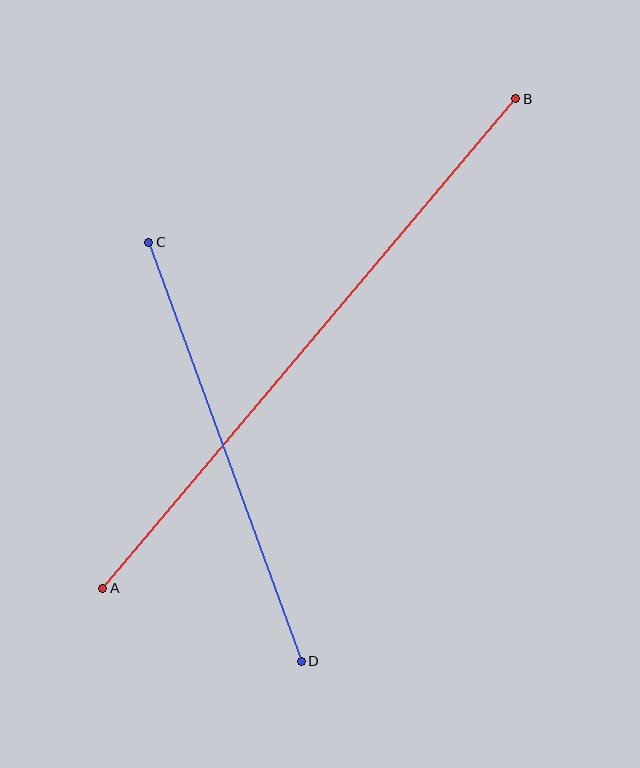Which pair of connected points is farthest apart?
Points A and B are farthest apart.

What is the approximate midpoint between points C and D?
The midpoint is at approximately (225, 452) pixels.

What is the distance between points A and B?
The distance is approximately 640 pixels.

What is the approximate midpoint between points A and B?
The midpoint is at approximately (309, 343) pixels.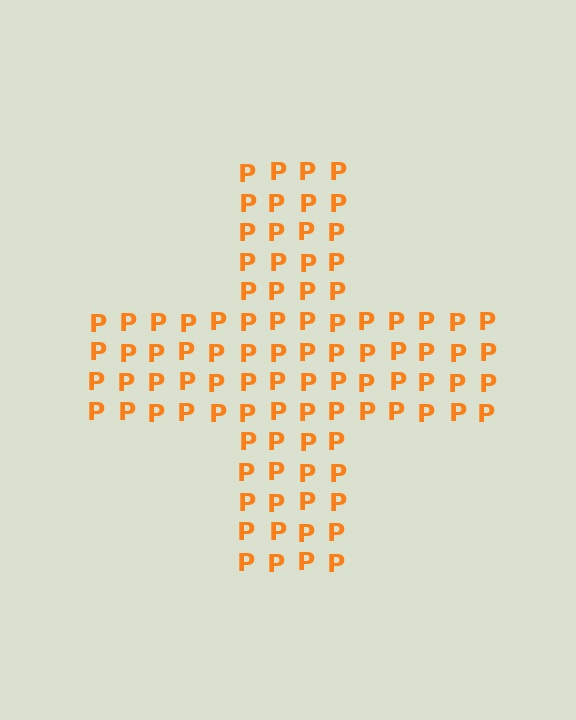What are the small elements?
The small elements are letter P's.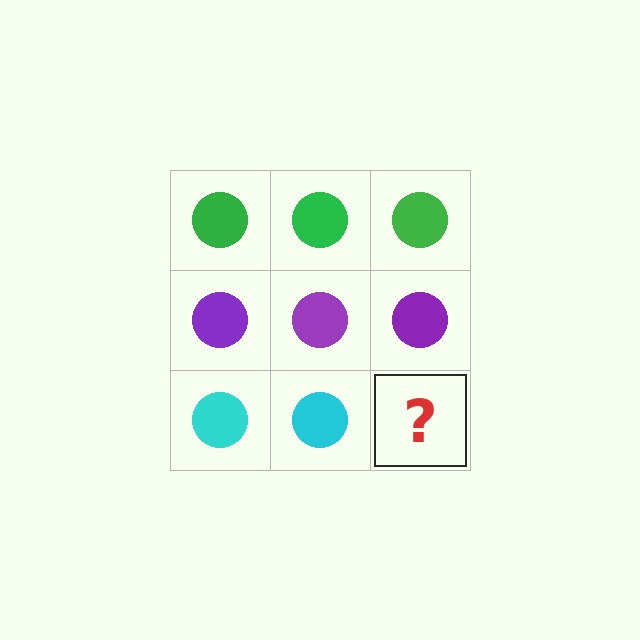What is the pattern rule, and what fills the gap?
The rule is that each row has a consistent color. The gap should be filled with a cyan circle.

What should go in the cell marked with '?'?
The missing cell should contain a cyan circle.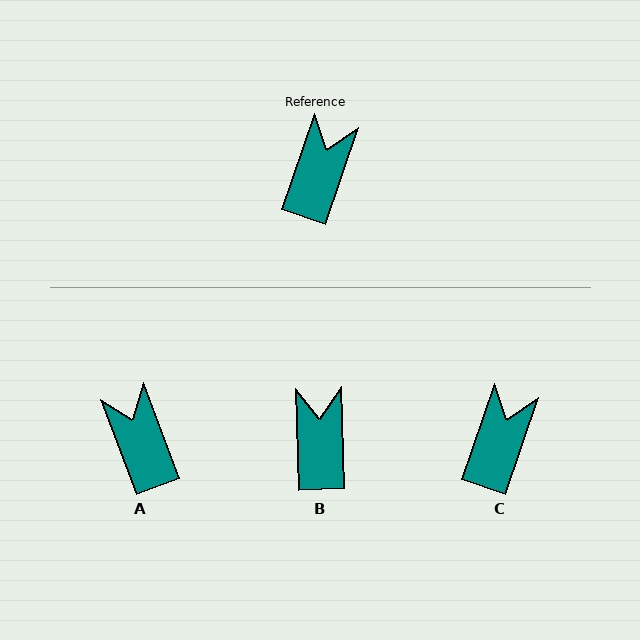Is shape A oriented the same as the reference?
No, it is off by about 39 degrees.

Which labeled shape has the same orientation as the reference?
C.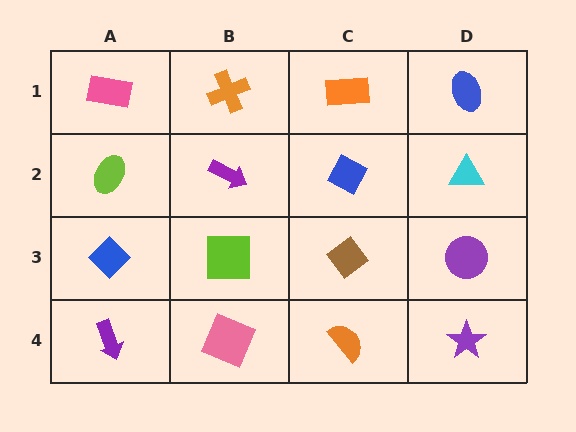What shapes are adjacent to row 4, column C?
A brown diamond (row 3, column C), a pink square (row 4, column B), a purple star (row 4, column D).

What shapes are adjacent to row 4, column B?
A lime square (row 3, column B), a purple arrow (row 4, column A), an orange semicircle (row 4, column C).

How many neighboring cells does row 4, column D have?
2.